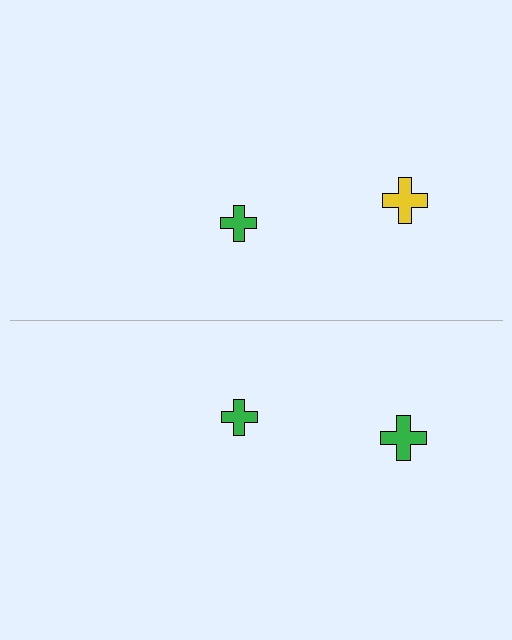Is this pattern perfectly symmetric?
No, the pattern is not perfectly symmetric. The green cross on the bottom side breaks the symmetry — its mirror counterpart is yellow.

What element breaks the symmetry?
The green cross on the bottom side breaks the symmetry — its mirror counterpart is yellow.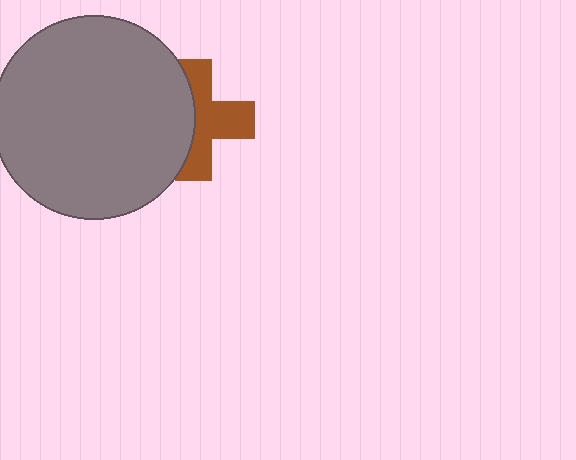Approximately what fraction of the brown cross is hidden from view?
Roughly 44% of the brown cross is hidden behind the gray circle.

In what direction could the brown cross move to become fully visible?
The brown cross could move right. That would shift it out from behind the gray circle entirely.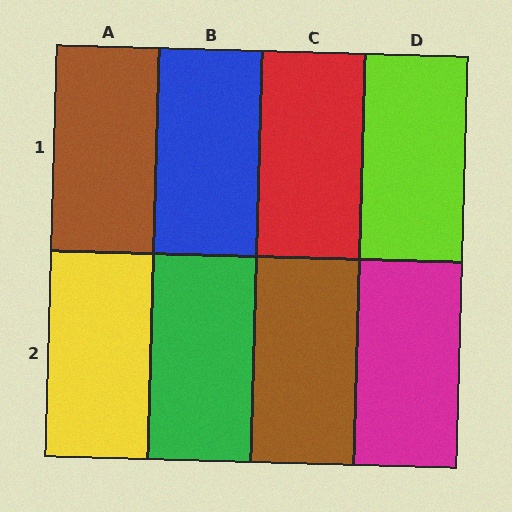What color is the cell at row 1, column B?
Blue.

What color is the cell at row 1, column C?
Red.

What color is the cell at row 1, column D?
Lime.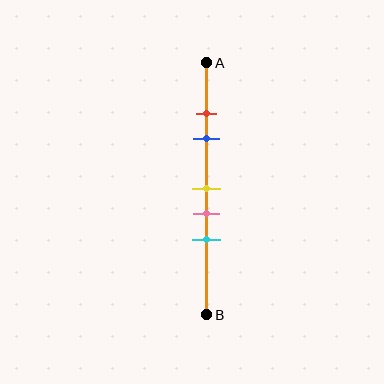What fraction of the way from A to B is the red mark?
The red mark is approximately 20% (0.2) of the way from A to B.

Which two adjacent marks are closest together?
The red and blue marks are the closest adjacent pair.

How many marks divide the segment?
There are 5 marks dividing the segment.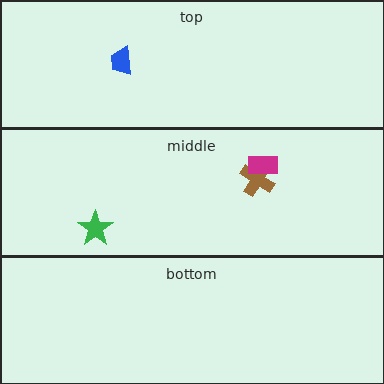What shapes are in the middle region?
The green star, the brown cross, the magenta rectangle.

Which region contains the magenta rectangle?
The middle region.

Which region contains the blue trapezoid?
The top region.